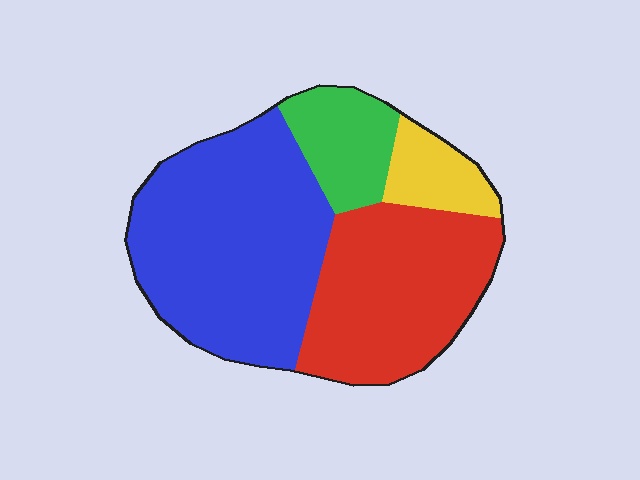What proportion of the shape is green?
Green covers roughly 15% of the shape.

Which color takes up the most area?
Blue, at roughly 45%.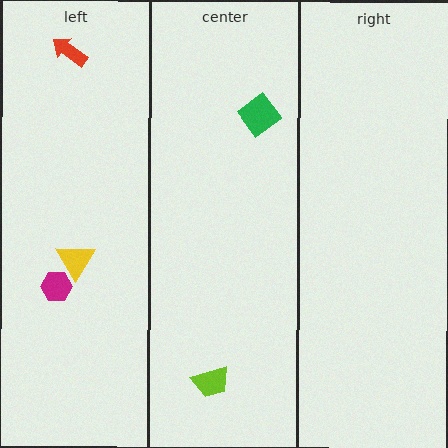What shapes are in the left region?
The magenta hexagon, the red arrow, the yellow triangle.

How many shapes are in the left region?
3.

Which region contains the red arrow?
The left region.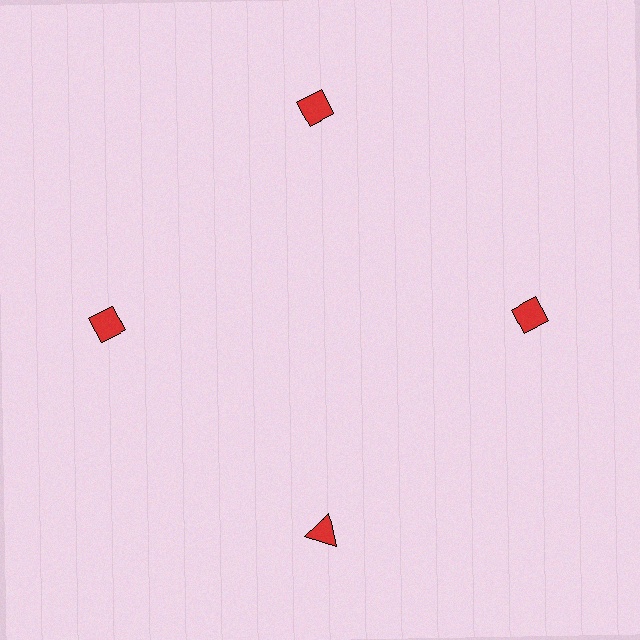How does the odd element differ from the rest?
It has a different shape: triangle instead of diamond.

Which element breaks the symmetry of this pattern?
The red triangle at roughly the 6 o'clock position breaks the symmetry. All other shapes are red diamonds.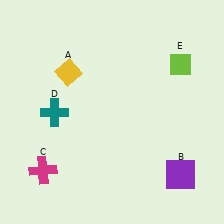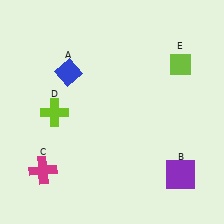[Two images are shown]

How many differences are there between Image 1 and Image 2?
There are 2 differences between the two images.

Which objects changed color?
A changed from yellow to blue. D changed from teal to lime.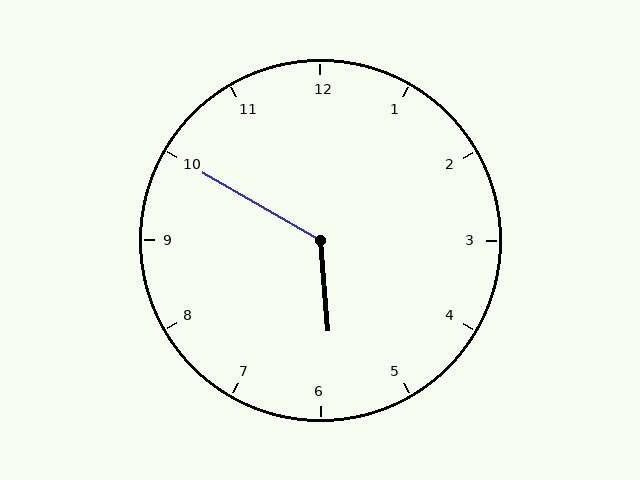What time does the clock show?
5:50.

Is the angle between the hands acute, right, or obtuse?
It is obtuse.